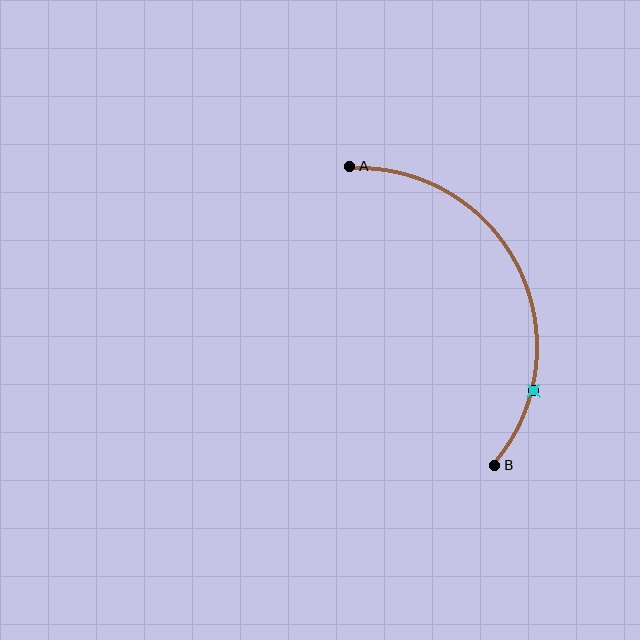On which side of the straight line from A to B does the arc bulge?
The arc bulges to the right of the straight line connecting A and B.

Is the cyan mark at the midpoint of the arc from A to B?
No. The cyan mark lies on the arc but is closer to endpoint B. The arc midpoint would be at the point on the curve equidistant along the arc from both A and B.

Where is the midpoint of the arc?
The arc midpoint is the point on the curve farthest from the straight line joining A and B. It sits to the right of that line.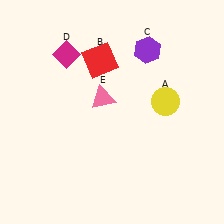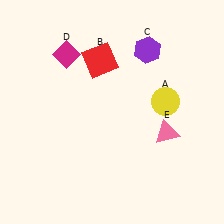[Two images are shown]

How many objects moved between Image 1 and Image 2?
1 object moved between the two images.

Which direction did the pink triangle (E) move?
The pink triangle (E) moved right.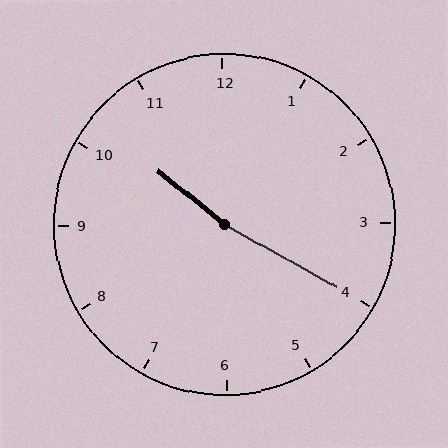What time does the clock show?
10:20.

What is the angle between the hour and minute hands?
Approximately 170 degrees.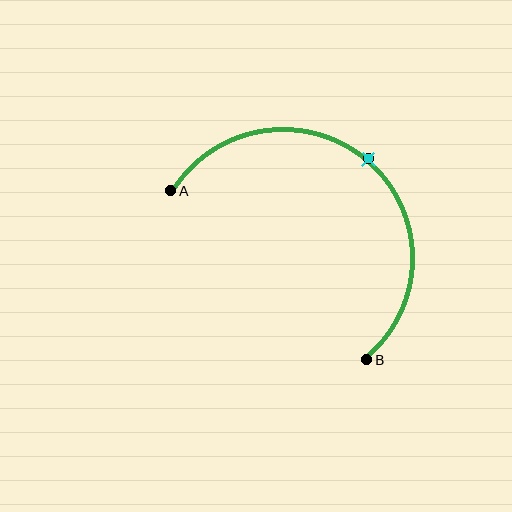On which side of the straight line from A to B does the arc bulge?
The arc bulges above and to the right of the straight line connecting A and B.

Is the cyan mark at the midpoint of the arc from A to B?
Yes. The cyan mark lies on the arc at equal arc-length from both A and B — it is the arc midpoint.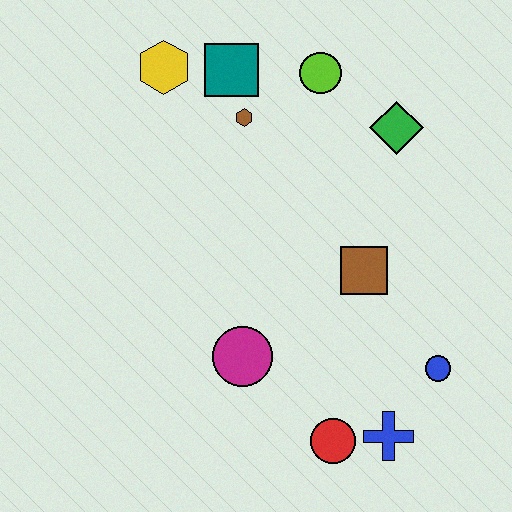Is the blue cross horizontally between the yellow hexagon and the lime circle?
No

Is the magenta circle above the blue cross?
Yes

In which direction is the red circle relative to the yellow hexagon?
The red circle is below the yellow hexagon.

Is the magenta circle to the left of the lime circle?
Yes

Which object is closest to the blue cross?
The red circle is closest to the blue cross.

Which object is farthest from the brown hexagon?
The blue cross is farthest from the brown hexagon.